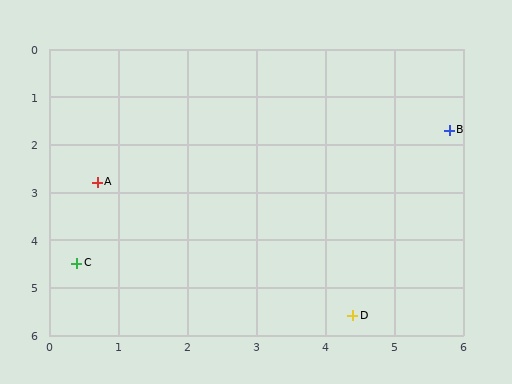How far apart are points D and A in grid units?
Points D and A are about 4.6 grid units apart.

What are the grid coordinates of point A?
Point A is at approximately (0.7, 2.8).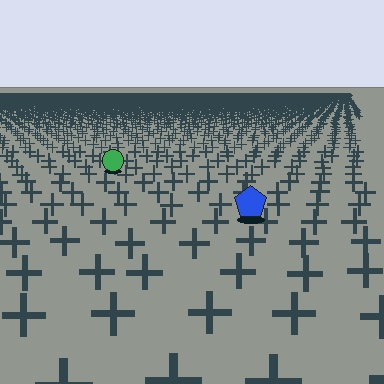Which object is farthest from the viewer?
The green circle is farthest from the viewer. It appears smaller and the ground texture around it is denser.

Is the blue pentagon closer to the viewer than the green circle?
Yes. The blue pentagon is closer — you can tell from the texture gradient: the ground texture is coarser near it.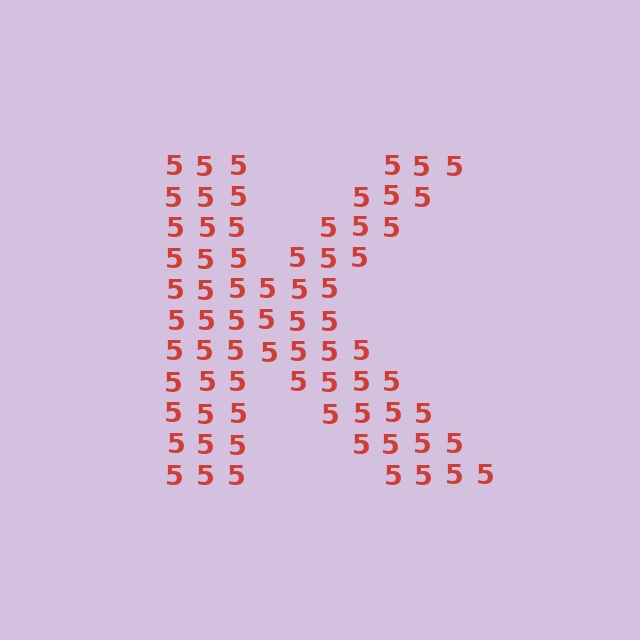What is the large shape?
The large shape is the letter K.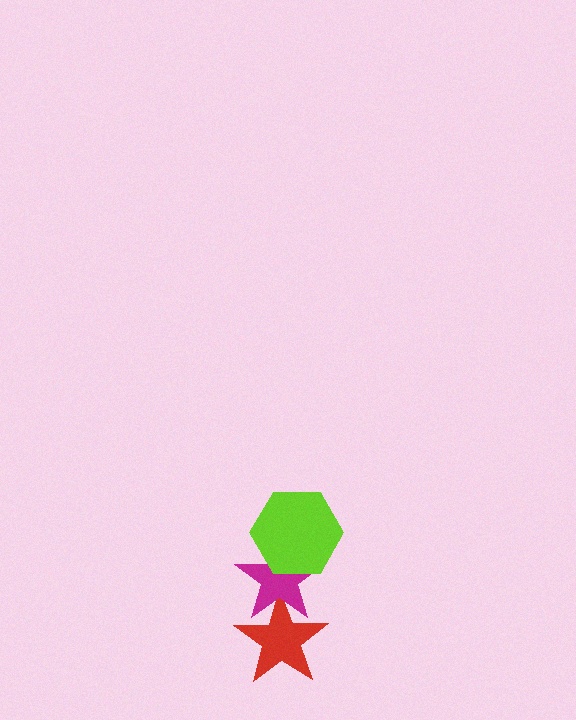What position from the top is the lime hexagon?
The lime hexagon is 1st from the top.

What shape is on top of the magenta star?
The lime hexagon is on top of the magenta star.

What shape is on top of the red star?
The magenta star is on top of the red star.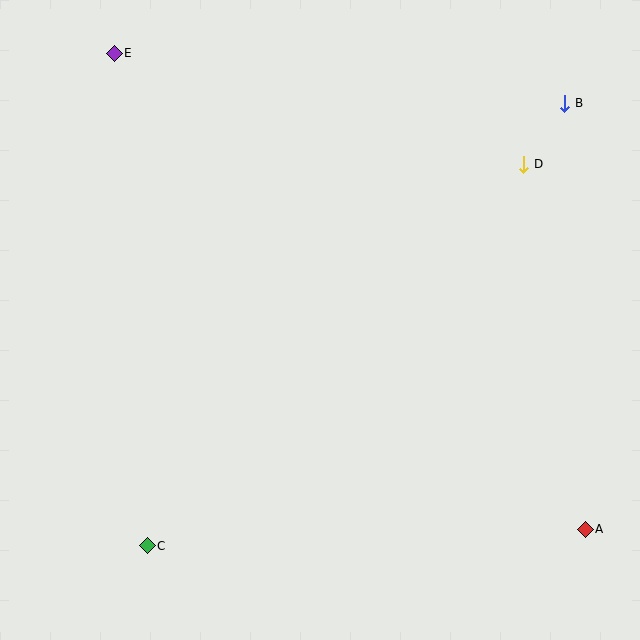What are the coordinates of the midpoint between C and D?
The midpoint between C and D is at (335, 355).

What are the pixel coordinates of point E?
Point E is at (114, 53).